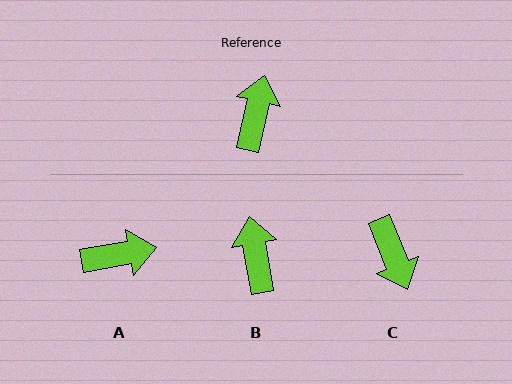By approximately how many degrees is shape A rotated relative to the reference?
Approximately 67 degrees clockwise.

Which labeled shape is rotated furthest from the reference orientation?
C, about 145 degrees away.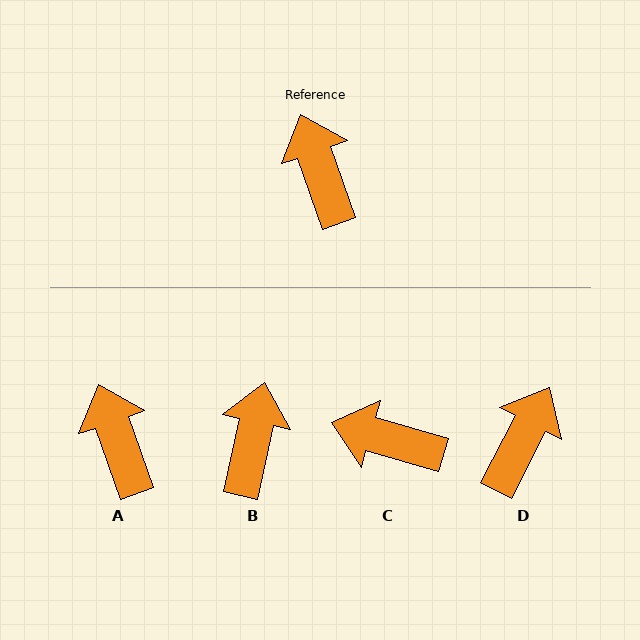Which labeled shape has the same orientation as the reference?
A.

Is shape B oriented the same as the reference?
No, it is off by about 32 degrees.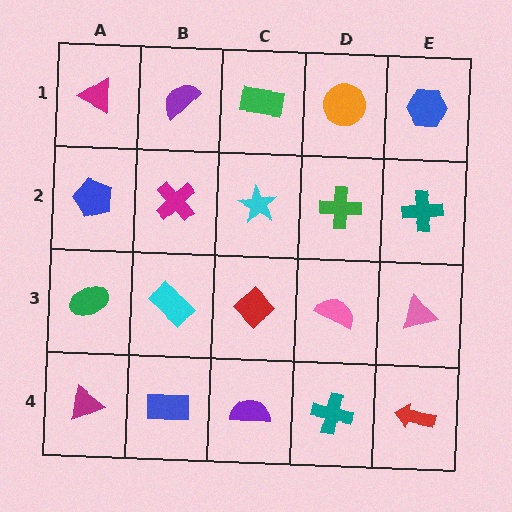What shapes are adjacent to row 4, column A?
A green ellipse (row 3, column A), a blue rectangle (row 4, column B).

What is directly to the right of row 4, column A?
A blue rectangle.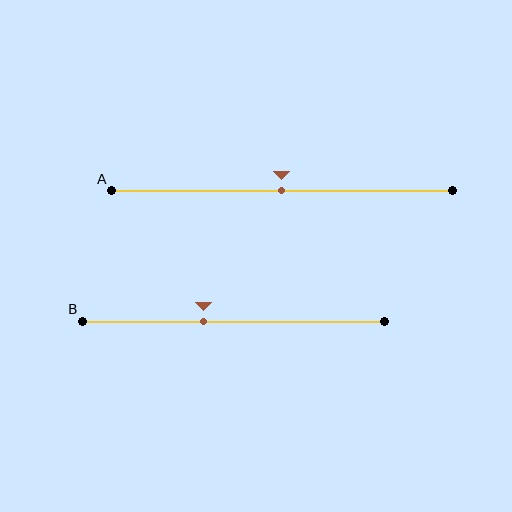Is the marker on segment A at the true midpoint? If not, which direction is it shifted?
Yes, the marker on segment A is at the true midpoint.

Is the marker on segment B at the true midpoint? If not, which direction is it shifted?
No, the marker on segment B is shifted to the left by about 10% of the segment length.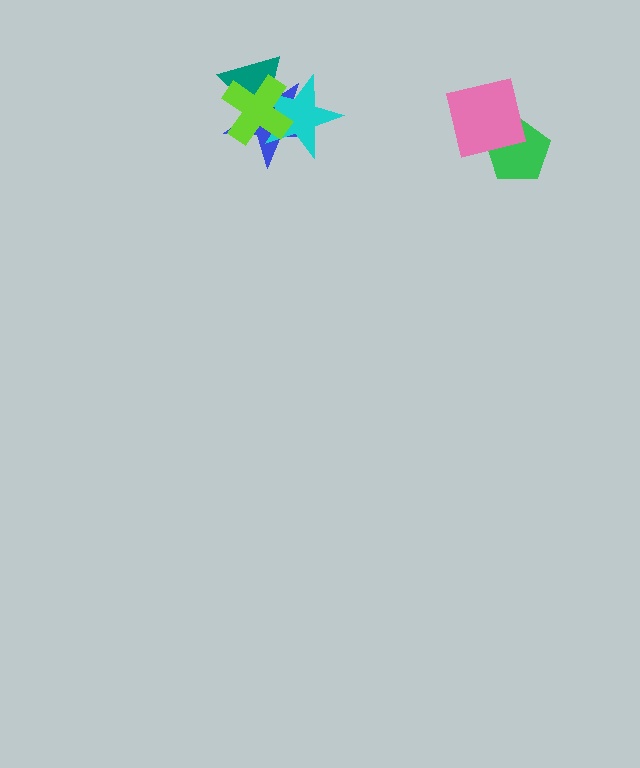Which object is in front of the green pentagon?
The pink square is in front of the green pentagon.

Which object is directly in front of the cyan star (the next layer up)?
The teal triangle is directly in front of the cyan star.